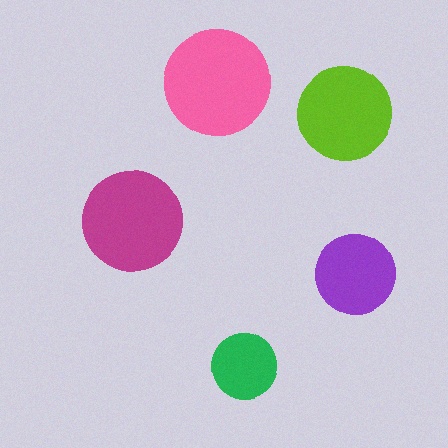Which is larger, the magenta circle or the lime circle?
The magenta one.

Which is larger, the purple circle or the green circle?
The purple one.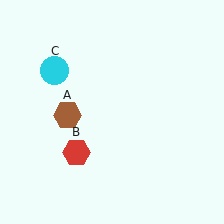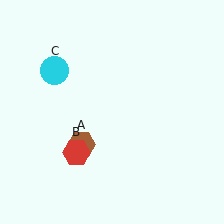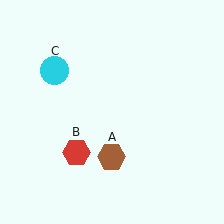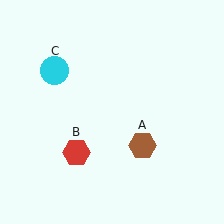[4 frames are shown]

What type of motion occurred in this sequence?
The brown hexagon (object A) rotated counterclockwise around the center of the scene.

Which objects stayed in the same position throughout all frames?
Red hexagon (object B) and cyan circle (object C) remained stationary.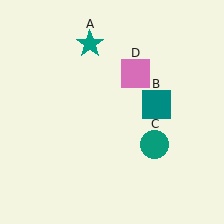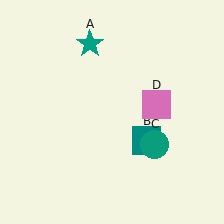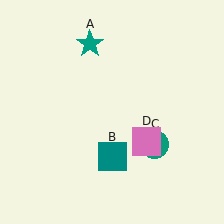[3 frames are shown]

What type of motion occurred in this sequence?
The teal square (object B), pink square (object D) rotated clockwise around the center of the scene.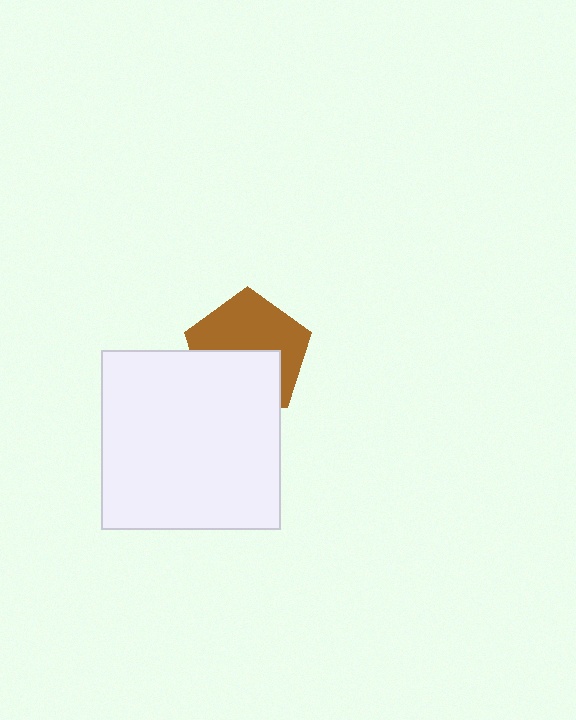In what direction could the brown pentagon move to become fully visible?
The brown pentagon could move up. That would shift it out from behind the white square entirely.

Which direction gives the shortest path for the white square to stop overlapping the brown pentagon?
Moving down gives the shortest separation.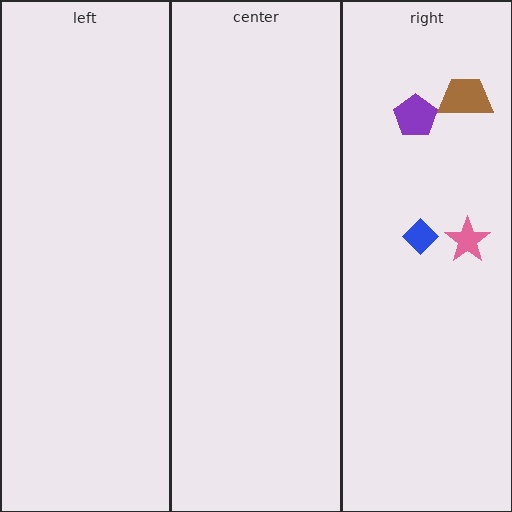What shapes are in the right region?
The pink star, the blue diamond, the purple pentagon, the brown trapezoid.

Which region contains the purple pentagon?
The right region.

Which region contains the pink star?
The right region.